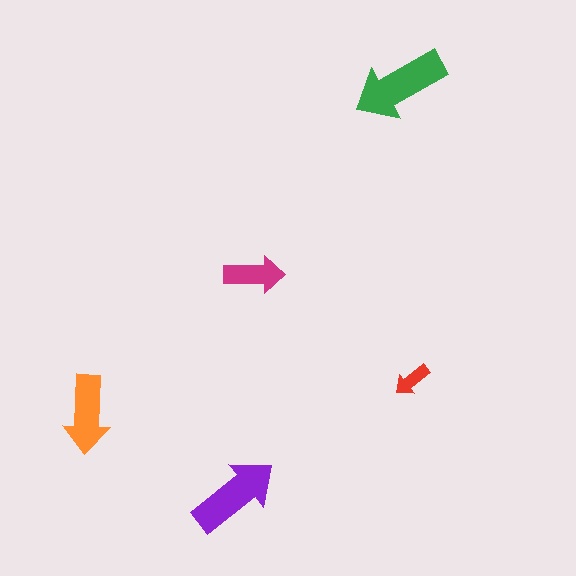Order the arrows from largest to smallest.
the green one, the purple one, the orange one, the magenta one, the red one.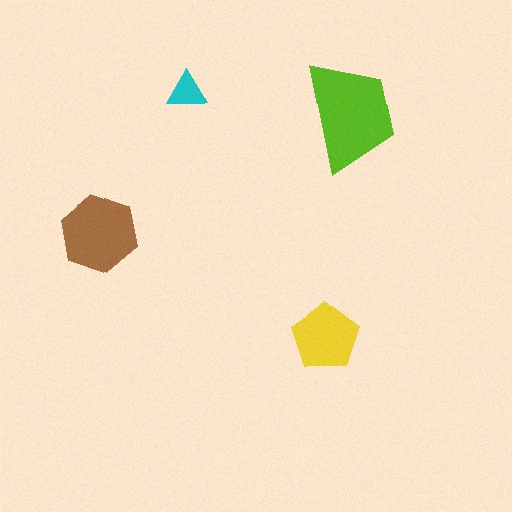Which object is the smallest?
The cyan triangle.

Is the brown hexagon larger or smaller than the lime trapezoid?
Smaller.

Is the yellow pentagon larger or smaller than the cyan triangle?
Larger.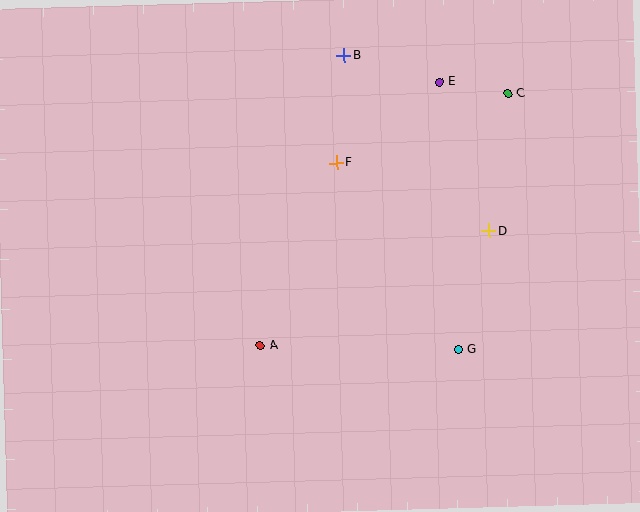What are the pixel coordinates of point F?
Point F is at (337, 163).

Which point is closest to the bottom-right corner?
Point G is closest to the bottom-right corner.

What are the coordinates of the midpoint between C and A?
The midpoint between C and A is at (384, 219).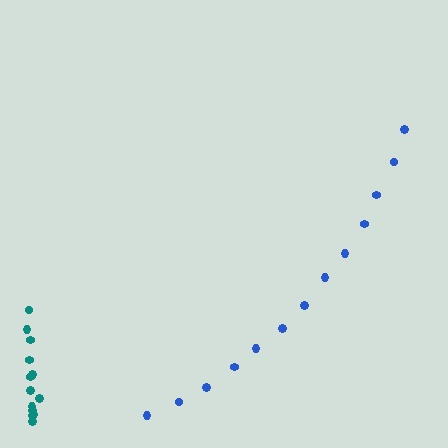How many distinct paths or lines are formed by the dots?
There are 2 distinct paths.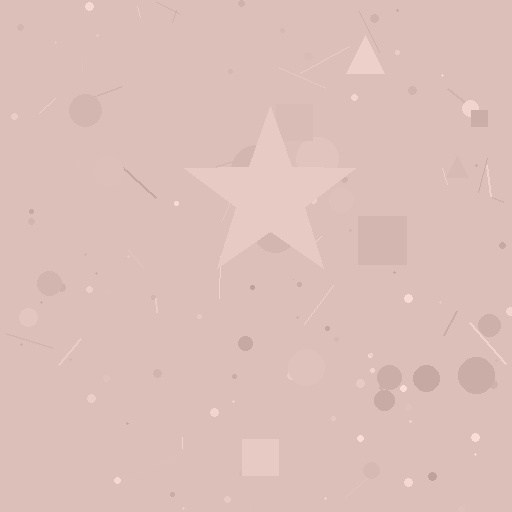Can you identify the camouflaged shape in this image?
The camouflaged shape is a star.